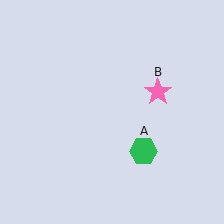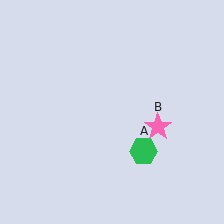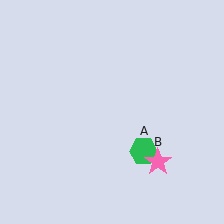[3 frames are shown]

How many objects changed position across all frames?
1 object changed position: pink star (object B).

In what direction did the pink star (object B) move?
The pink star (object B) moved down.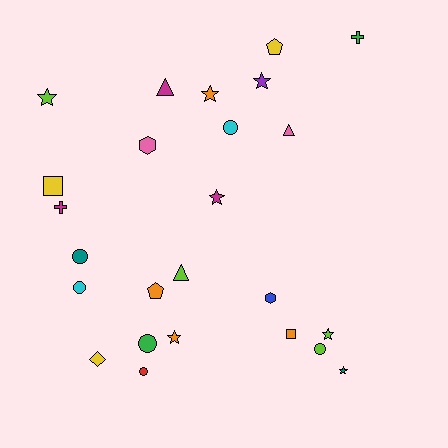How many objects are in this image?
There are 25 objects.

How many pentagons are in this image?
There are 2 pentagons.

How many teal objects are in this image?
There are 2 teal objects.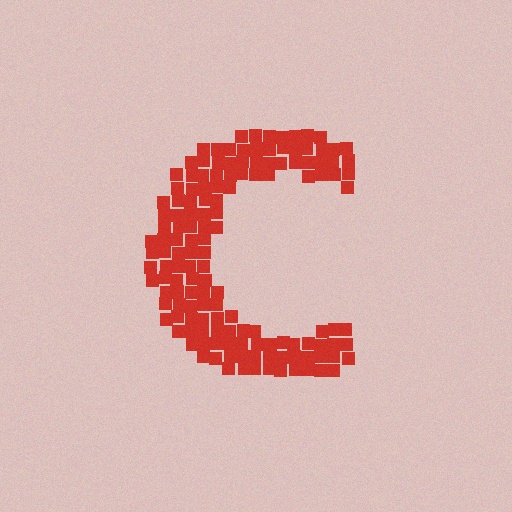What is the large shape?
The large shape is the letter C.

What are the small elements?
The small elements are squares.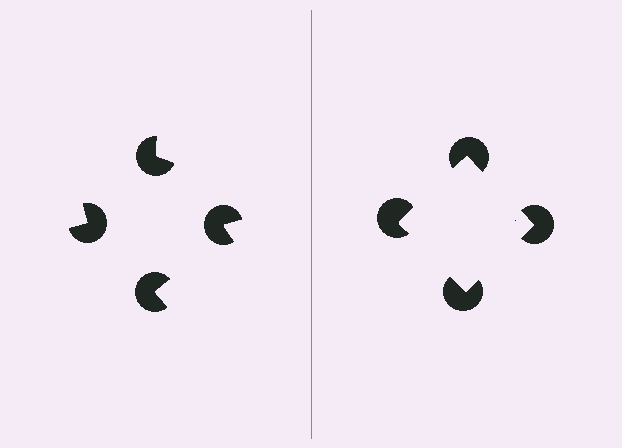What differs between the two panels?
The pac-man discs are positioned identically on both sides; only the wedge orientations differ. On the right they align to a square; on the left they are misaligned.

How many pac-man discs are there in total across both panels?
8 — 4 on each side.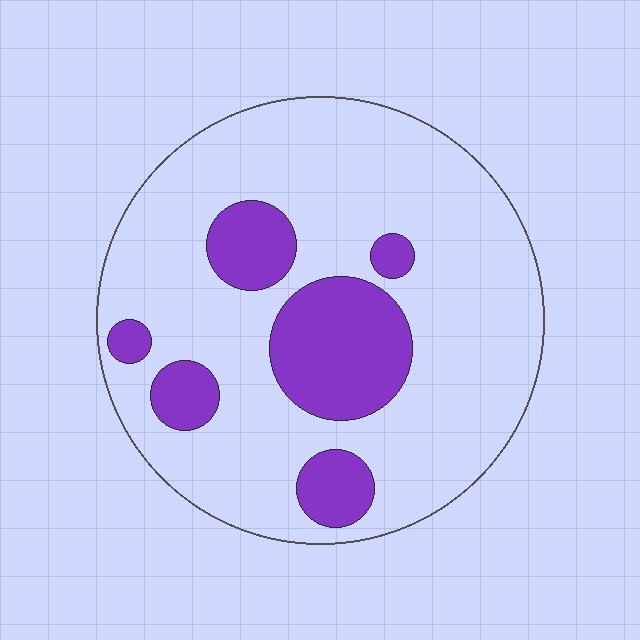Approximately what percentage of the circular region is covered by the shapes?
Approximately 20%.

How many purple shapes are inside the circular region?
6.